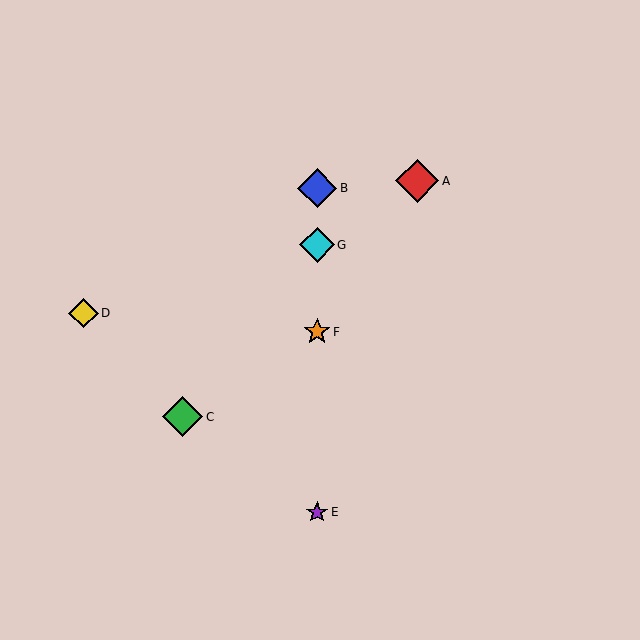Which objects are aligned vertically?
Objects B, E, F, G are aligned vertically.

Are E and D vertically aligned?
No, E is at x≈317 and D is at x≈84.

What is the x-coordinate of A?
Object A is at x≈417.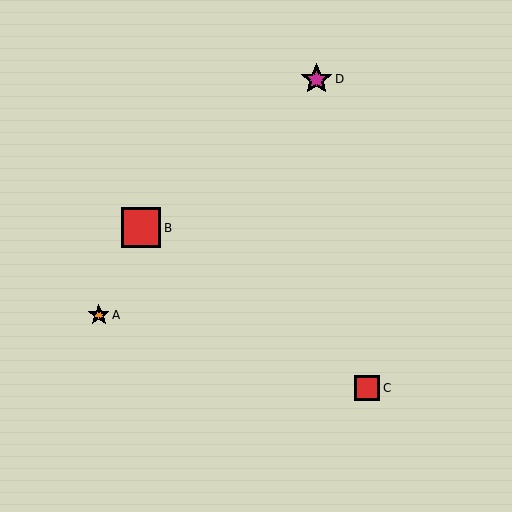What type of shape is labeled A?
Shape A is an orange star.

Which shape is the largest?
The red square (labeled B) is the largest.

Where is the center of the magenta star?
The center of the magenta star is at (317, 79).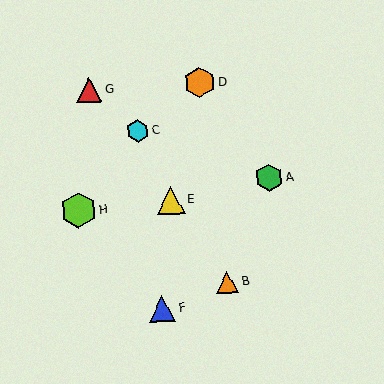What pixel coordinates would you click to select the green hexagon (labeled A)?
Click at (269, 178) to select the green hexagon A.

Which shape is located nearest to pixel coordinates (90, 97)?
The red triangle (labeled G) at (89, 90) is nearest to that location.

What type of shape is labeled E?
Shape E is a yellow triangle.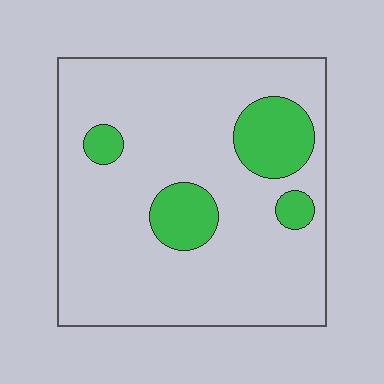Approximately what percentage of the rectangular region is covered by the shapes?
Approximately 15%.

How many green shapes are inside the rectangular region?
4.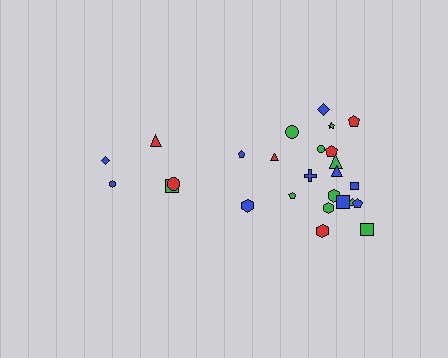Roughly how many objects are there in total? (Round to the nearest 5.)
Roughly 25 objects in total.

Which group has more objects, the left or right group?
The right group.